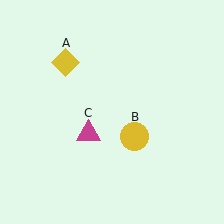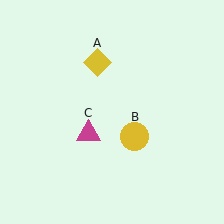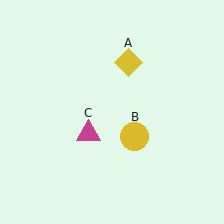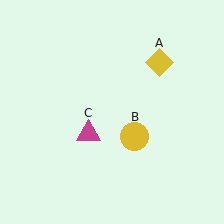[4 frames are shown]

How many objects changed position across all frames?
1 object changed position: yellow diamond (object A).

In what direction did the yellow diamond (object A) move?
The yellow diamond (object A) moved right.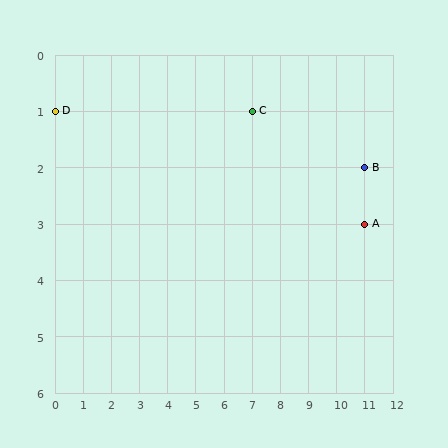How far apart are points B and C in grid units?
Points B and C are 4 columns and 1 row apart (about 4.1 grid units diagonally).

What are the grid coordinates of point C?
Point C is at grid coordinates (7, 1).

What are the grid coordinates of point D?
Point D is at grid coordinates (0, 1).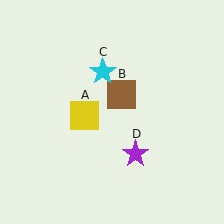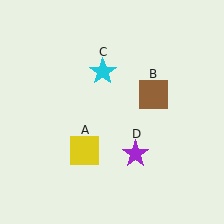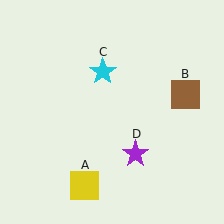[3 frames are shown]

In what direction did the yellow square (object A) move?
The yellow square (object A) moved down.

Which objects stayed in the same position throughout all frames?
Cyan star (object C) and purple star (object D) remained stationary.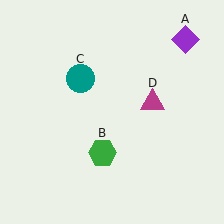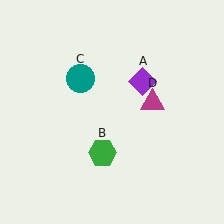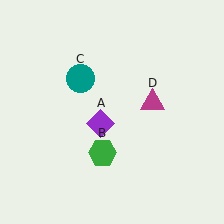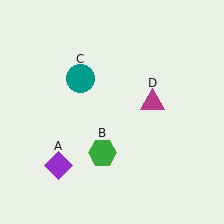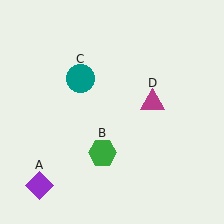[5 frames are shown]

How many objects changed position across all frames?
1 object changed position: purple diamond (object A).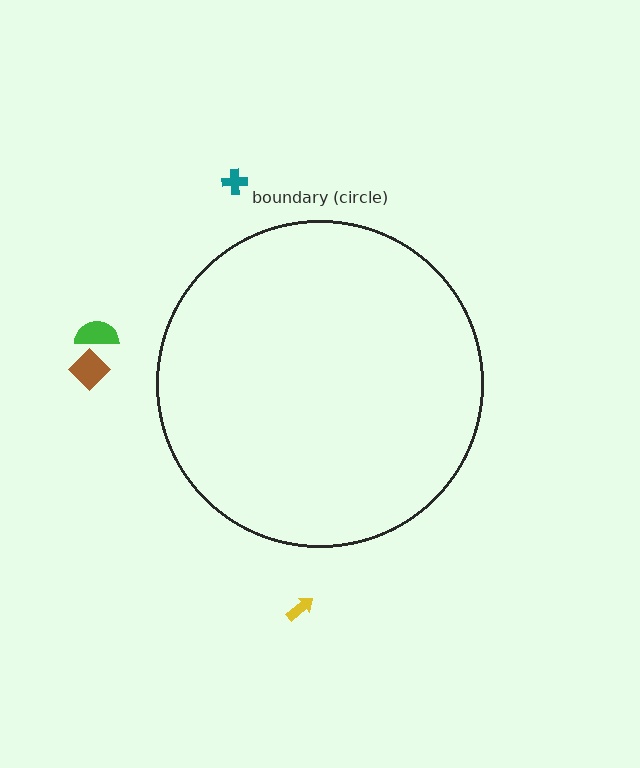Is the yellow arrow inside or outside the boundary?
Outside.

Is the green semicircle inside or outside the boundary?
Outside.